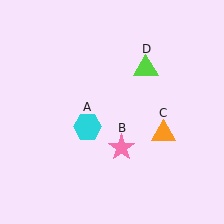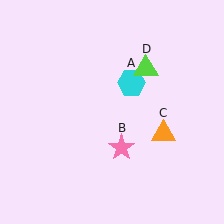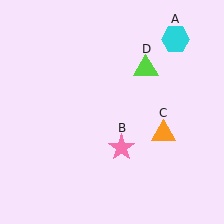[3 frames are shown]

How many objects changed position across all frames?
1 object changed position: cyan hexagon (object A).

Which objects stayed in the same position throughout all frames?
Pink star (object B) and orange triangle (object C) and lime triangle (object D) remained stationary.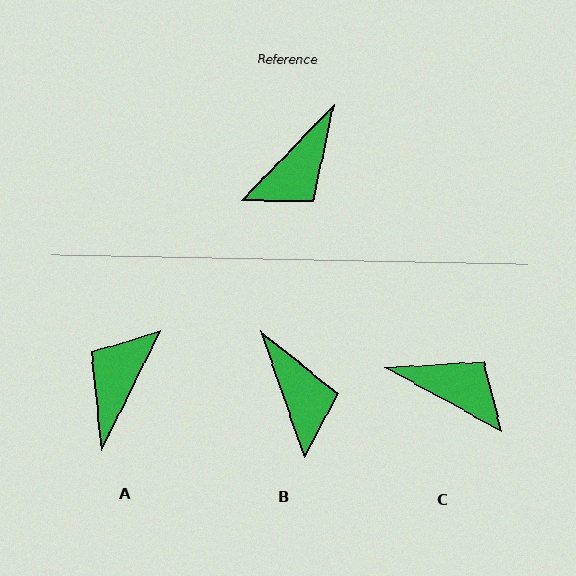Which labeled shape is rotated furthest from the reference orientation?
A, about 162 degrees away.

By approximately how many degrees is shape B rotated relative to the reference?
Approximately 63 degrees counter-clockwise.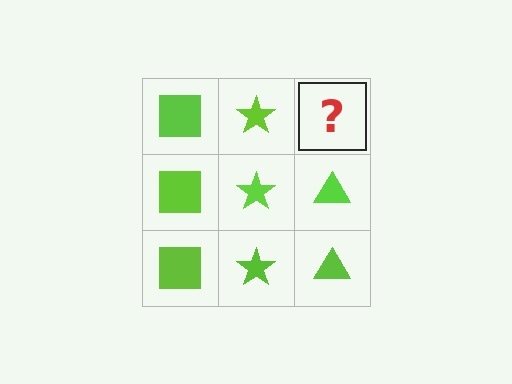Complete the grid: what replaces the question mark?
The question mark should be replaced with a lime triangle.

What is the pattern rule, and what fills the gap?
The rule is that each column has a consistent shape. The gap should be filled with a lime triangle.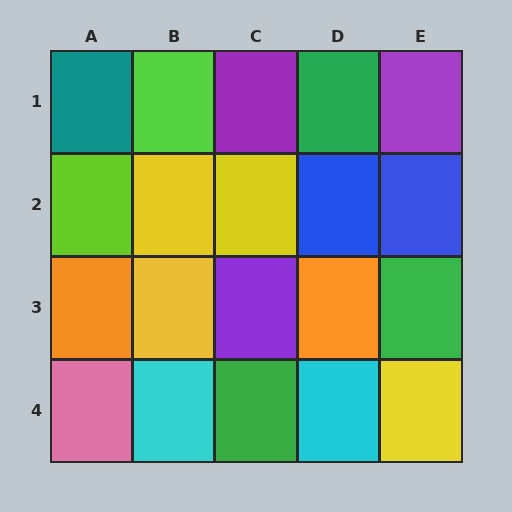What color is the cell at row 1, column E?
Purple.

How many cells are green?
3 cells are green.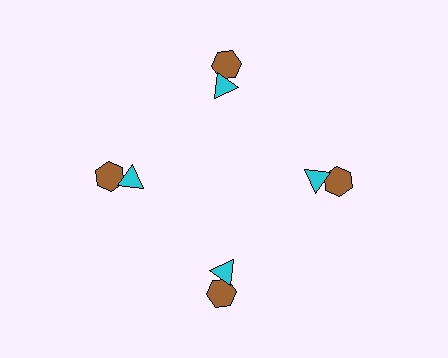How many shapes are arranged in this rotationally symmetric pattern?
There are 8 shapes, arranged in 4 groups of 2.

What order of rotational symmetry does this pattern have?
This pattern has 4-fold rotational symmetry.